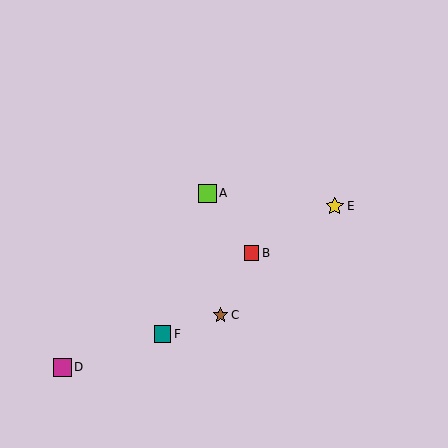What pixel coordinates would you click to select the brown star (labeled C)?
Click at (220, 315) to select the brown star C.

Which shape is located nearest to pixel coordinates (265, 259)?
The red square (labeled B) at (251, 253) is nearest to that location.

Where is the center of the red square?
The center of the red square is at (251, 253).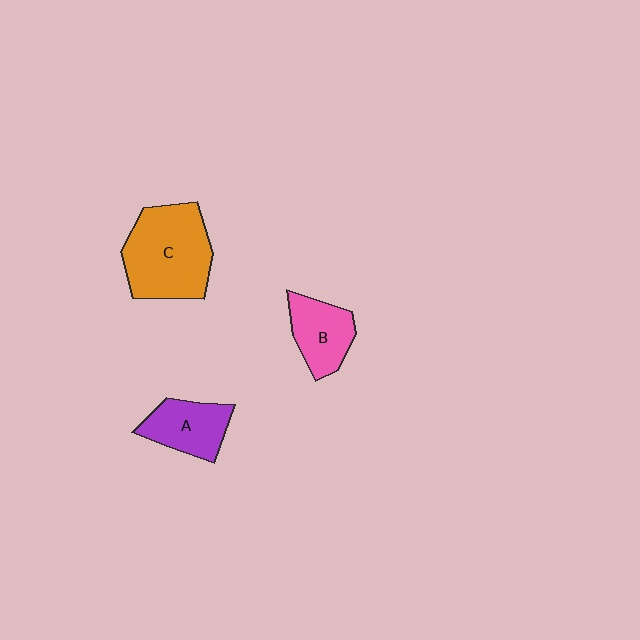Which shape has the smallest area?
Shape B (pink).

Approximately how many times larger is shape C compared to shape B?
Approximately 1.9 times.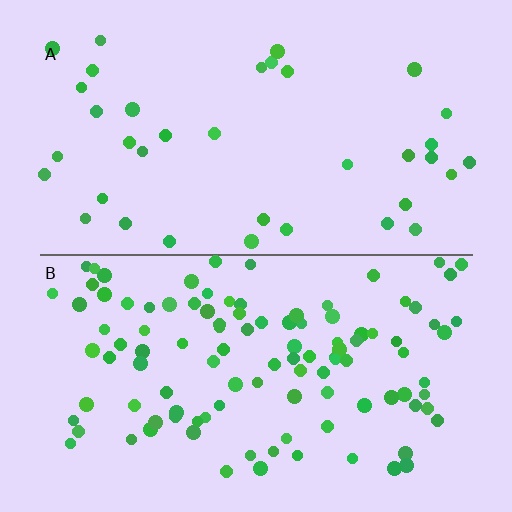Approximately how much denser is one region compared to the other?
Approximately 2.9× — region B over region A.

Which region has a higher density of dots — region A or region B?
B (the bottom).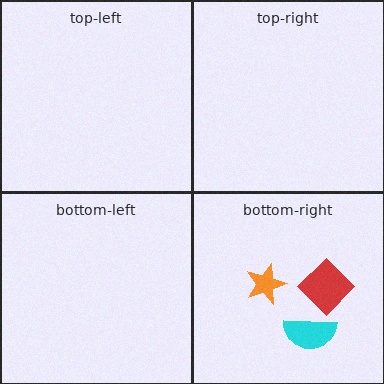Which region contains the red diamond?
The bottom-right region.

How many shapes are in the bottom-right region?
3.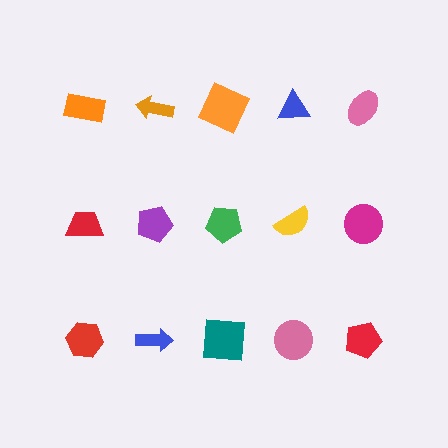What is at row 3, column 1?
A red hexagon.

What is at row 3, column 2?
A blue arrow.